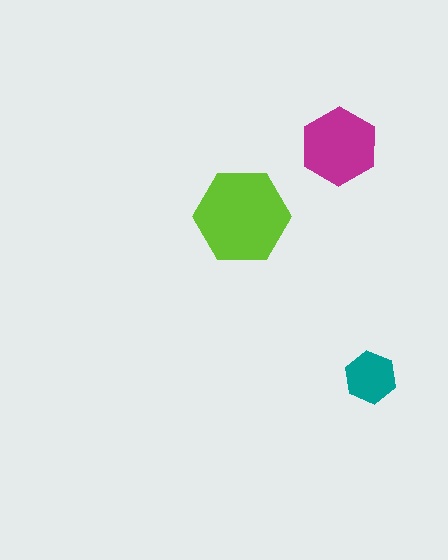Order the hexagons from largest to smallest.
the lime one, the magenta one, the teal one.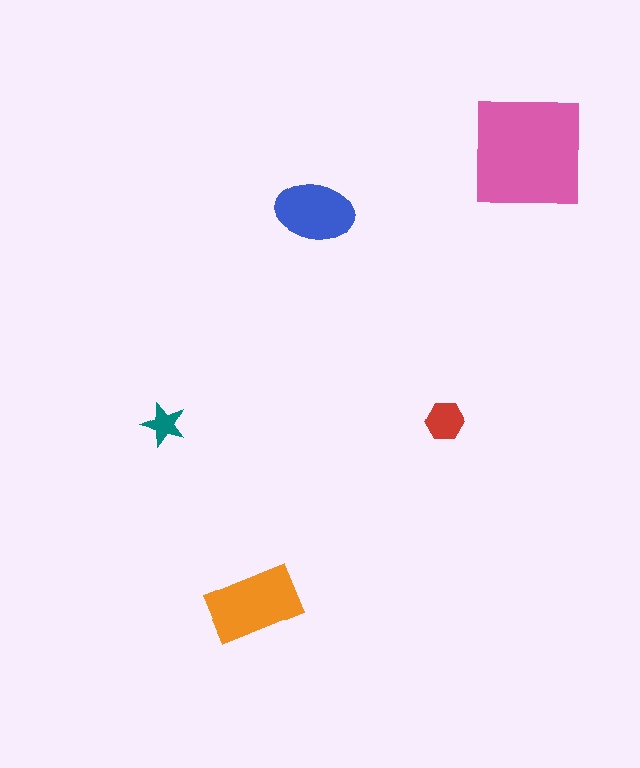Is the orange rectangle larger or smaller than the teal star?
Larger.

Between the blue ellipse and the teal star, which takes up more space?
The blue ellipse.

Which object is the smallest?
The teal star.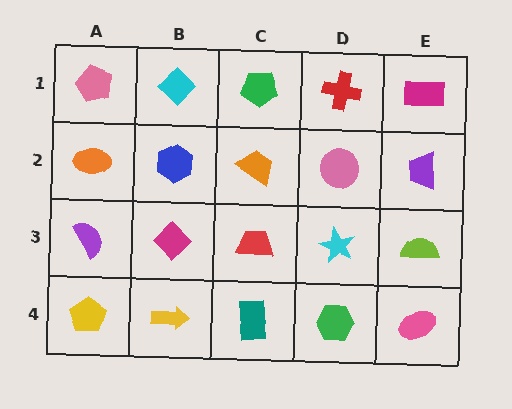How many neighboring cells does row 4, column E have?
2.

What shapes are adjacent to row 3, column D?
A pink circle (row 2, column D), a green hexagon (row 4, column D), a red trapezoid (row 3, column C), a lime semicircle (row 3, column E).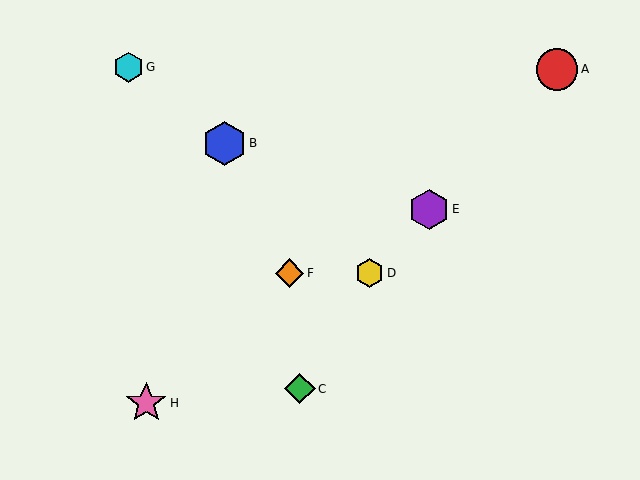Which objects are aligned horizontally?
Objects D, F are aligned horizontally.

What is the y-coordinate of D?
Object D is at y≈273.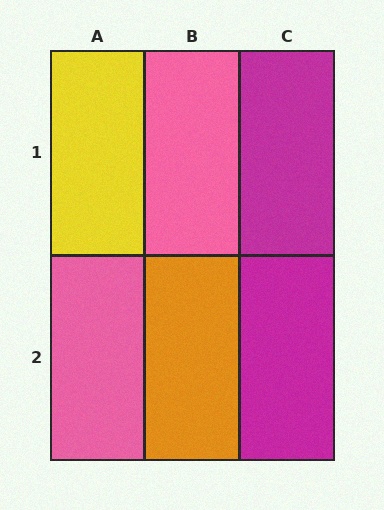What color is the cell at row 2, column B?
Orange.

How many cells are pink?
2 cells are pink.